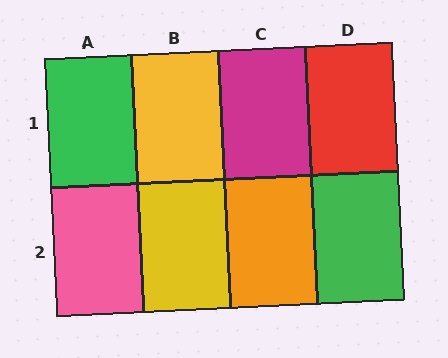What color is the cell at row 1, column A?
Green.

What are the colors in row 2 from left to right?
Pink, yellow, orange, green.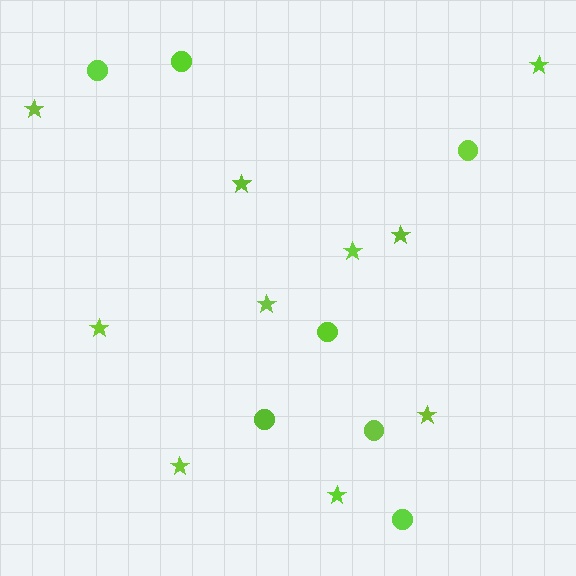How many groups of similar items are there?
There are 2 groups: one group of circles (7) and one group of stars (10).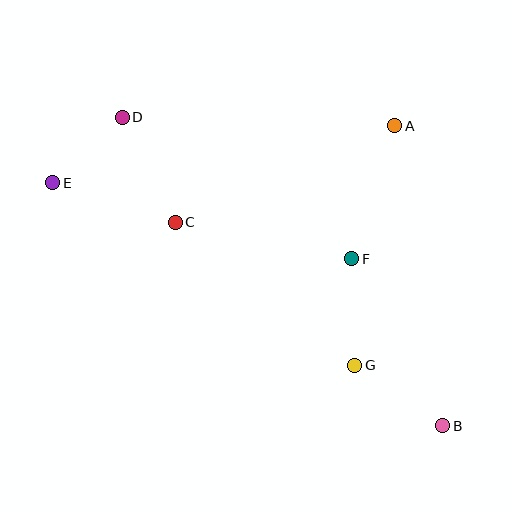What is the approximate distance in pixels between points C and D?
The distance between C and D is approximately 117 pixels.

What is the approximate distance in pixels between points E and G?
The distance between E and G is approximately 352 pixels.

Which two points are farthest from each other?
Points B and E are farthest from each other.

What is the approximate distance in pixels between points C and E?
The distance between C and E is approximately 128 pixels.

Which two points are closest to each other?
Points D and E are closest to each other.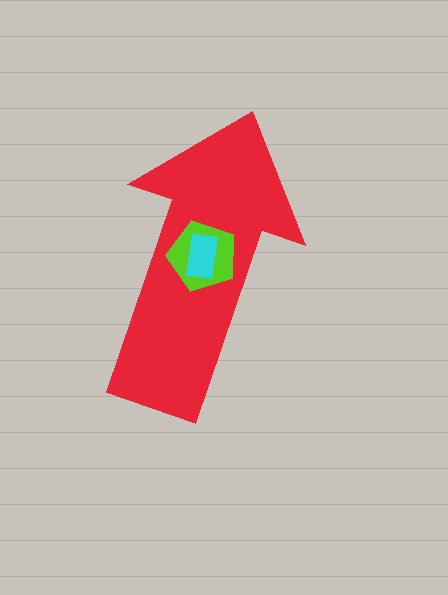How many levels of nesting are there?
3.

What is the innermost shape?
The cyan rectangle.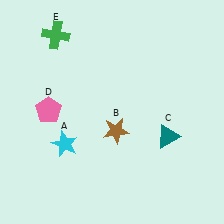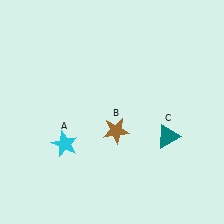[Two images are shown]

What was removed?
The green cross (E), the pink pentagon (D) were removed in Image 2.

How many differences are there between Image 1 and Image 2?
There are 2 differences between the two images.